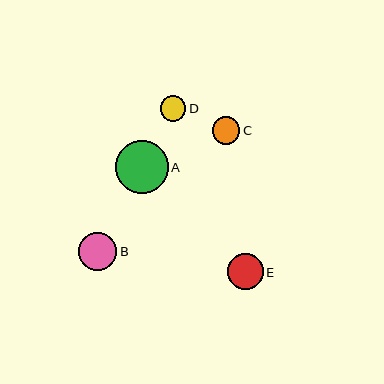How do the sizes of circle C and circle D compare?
Circle C and circle D are approximately the same size.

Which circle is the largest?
Circle A is the largest with a size of approximately 53 pixels.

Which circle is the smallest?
Circle D is the smallest with a size of approximately 25 pixels.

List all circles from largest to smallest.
From largest to smallest: A, B, E, C, D.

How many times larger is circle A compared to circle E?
Circle A is approximately 1.5 times the size of circle E.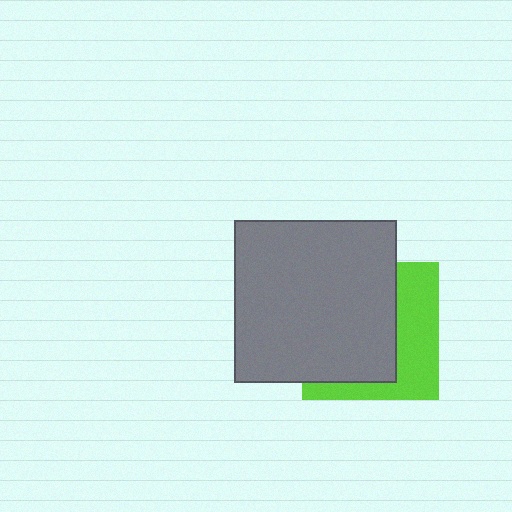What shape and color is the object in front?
The object in front is a gray square.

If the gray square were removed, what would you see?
You would see the complete lime square.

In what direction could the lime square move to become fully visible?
The lime square could move right. That would shift it out from behind the gray square entirely.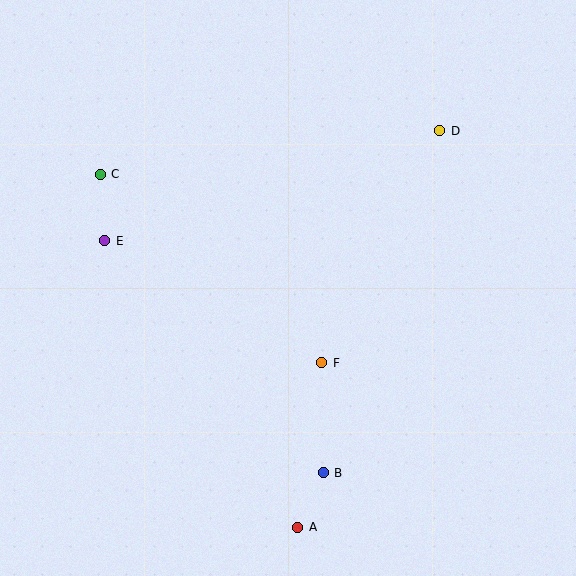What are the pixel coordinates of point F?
Point F is at (322, 363).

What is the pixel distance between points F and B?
The distance between F and B is 110 pixels.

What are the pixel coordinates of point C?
Point C is at (100, 174).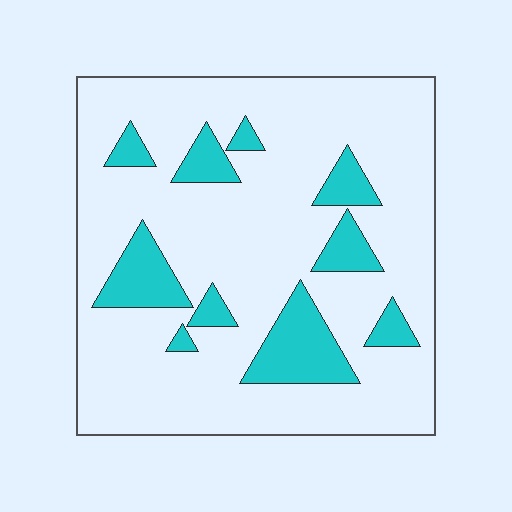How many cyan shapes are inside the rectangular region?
10.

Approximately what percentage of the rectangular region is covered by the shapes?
Approximately 20%.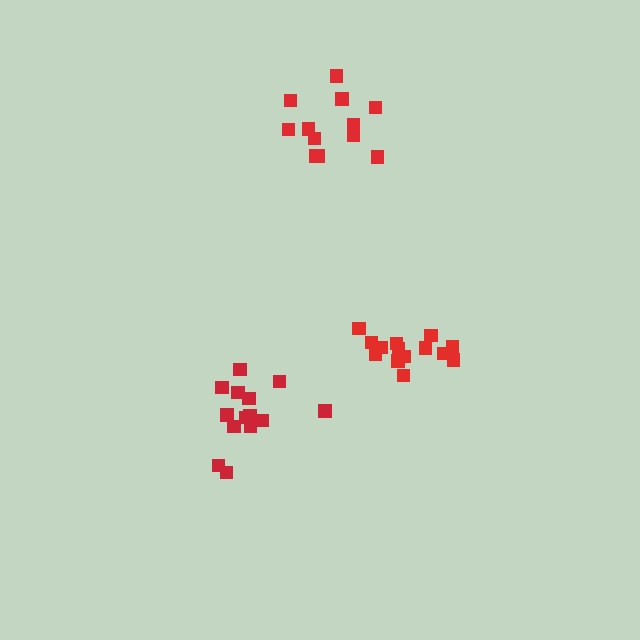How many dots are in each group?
Group 1: 15 dots, Group 2: 12 dots, Group 3: 14 dots (41 total).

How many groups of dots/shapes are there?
There are 3 groups.